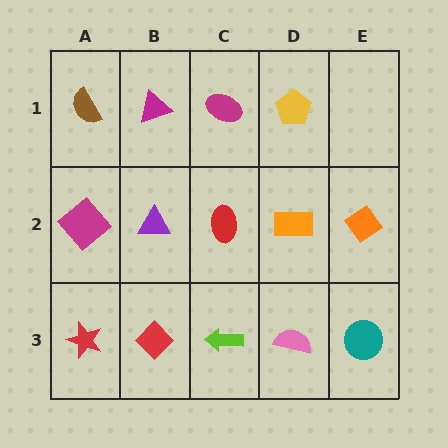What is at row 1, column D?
A yellow pentagon.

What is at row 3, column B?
A red diamond.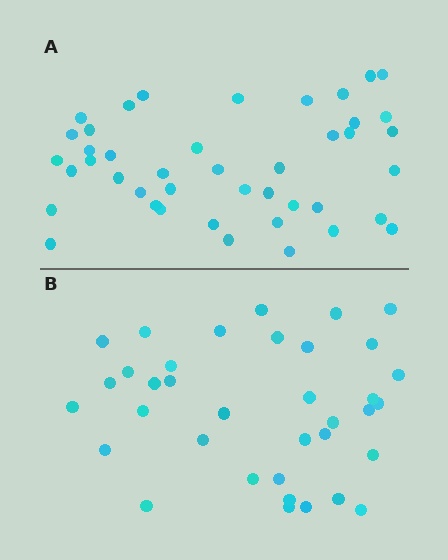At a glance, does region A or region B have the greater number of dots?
Region A (the top region) has more dots.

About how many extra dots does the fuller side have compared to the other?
Region A has roughly 8 or so more dots than region B.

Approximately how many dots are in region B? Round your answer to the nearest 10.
About 40 dots. (The exact count is 36, which rounds to 40.)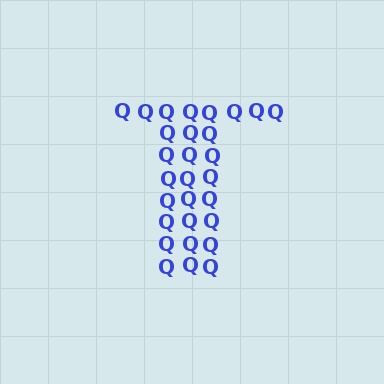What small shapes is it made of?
It is made of small letter Q's.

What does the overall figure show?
The overall figure shows the letter T.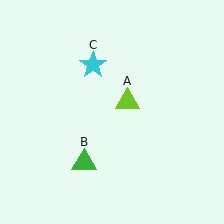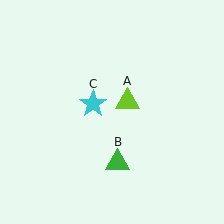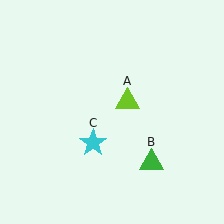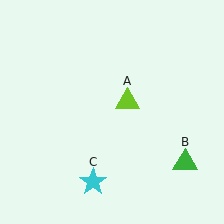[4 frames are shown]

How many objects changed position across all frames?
2 objects changed position: green triangle (object B), cyan star (object C).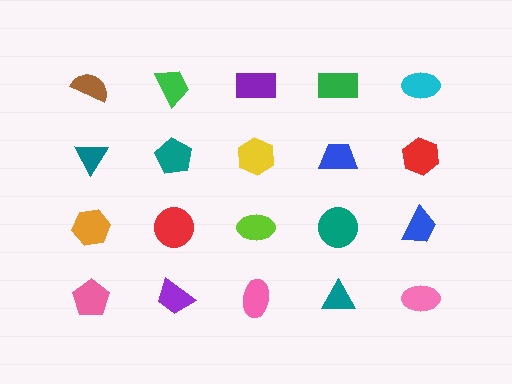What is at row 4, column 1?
A pink pentagon.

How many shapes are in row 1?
5 shapes.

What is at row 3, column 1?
An orange hexagon.